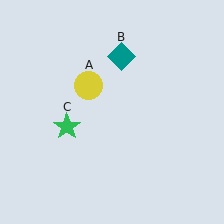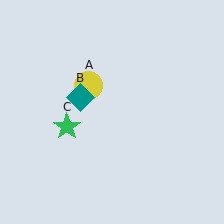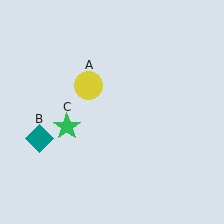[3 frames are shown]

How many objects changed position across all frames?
1 object changed position: teal diamond (object B).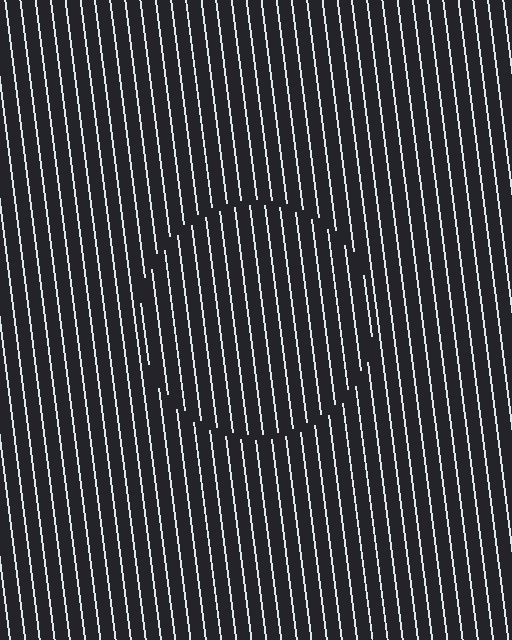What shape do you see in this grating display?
An illusory circle. The interior of the shape contains the same grating, shifted by half a period — the contour is defined by the phase discontinuity where line-ends from the inner and outer gratings abut.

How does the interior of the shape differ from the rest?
The interior of the shape contains the same grating, shifted by half a period — the contour is defined by the phase discontinuity where line-ends from the inner and outer gratings abut.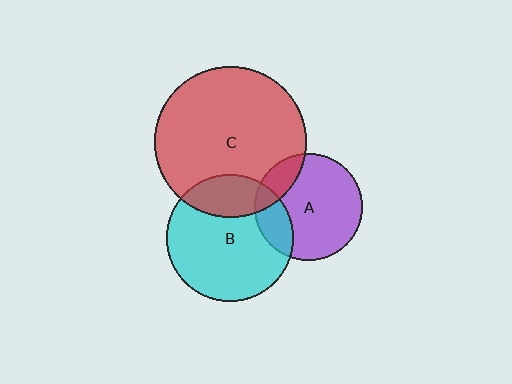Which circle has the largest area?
Circle C (red).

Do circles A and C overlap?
Yes.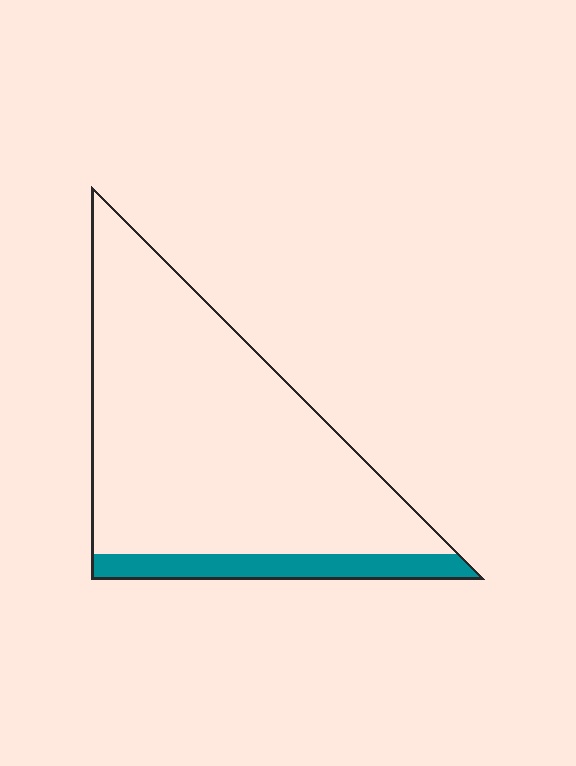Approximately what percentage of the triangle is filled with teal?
Approximately 15%.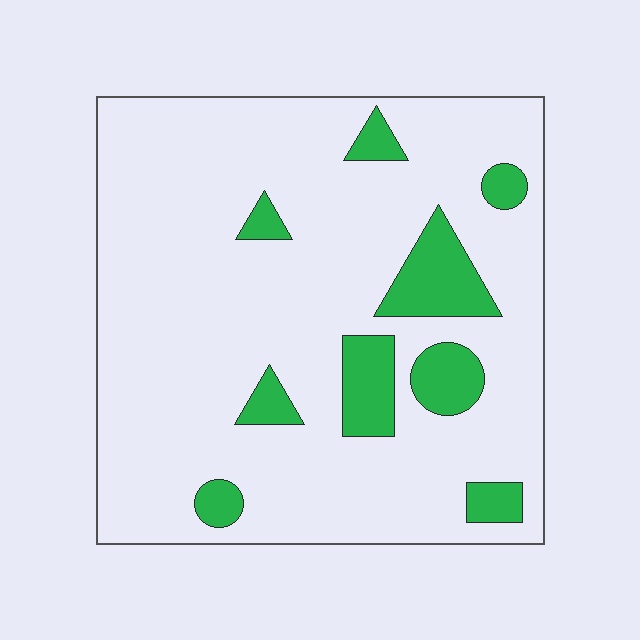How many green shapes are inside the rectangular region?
9.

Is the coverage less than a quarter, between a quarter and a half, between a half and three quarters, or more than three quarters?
Less than a quarter.